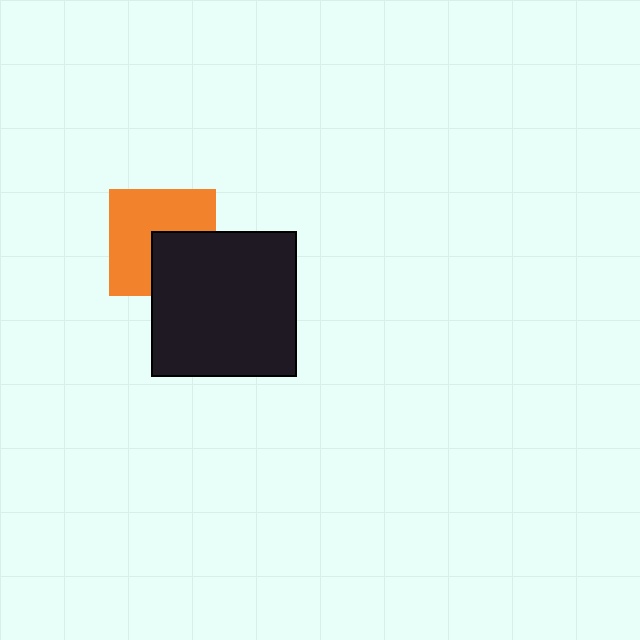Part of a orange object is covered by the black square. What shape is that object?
It is a square.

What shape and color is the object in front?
The object in front is a black square.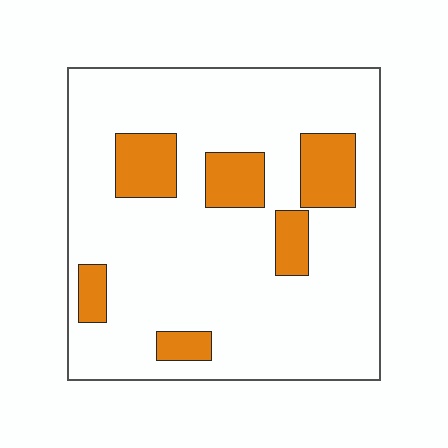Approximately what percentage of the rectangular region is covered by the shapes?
Approximately 15%.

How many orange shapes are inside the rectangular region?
6.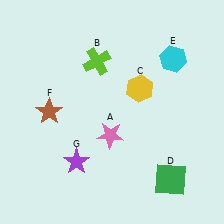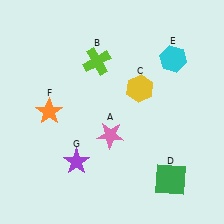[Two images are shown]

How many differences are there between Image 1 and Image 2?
There is 1 difference between the two images.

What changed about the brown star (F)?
In Image 1, F is brown. In Image 2, it changed to orange.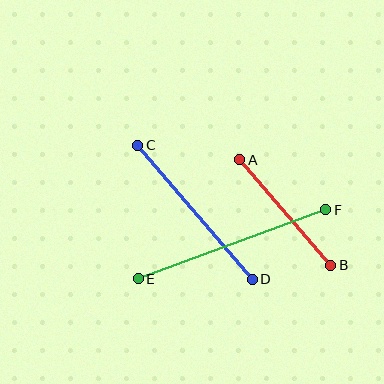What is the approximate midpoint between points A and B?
The midpoint is at approximately (285, 212) pixels.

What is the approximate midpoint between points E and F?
The midpoint is at approximately (232, 244) pixels.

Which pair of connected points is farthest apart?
Points E and F are farthest apart.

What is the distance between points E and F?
The distance is approximately 199 pixels.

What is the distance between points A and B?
The distance is approximately 139 pixels.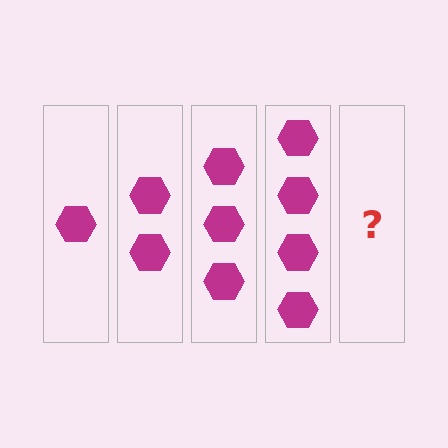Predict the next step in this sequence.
The next step is 5 hexagons.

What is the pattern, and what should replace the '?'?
The pattern is that each step adds one more hexagon. The '?' should be 5 hexagons.